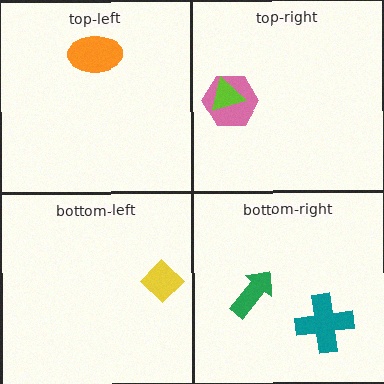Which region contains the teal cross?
The bottom-right region.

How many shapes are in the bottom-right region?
2.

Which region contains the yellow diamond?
The bottom-left region.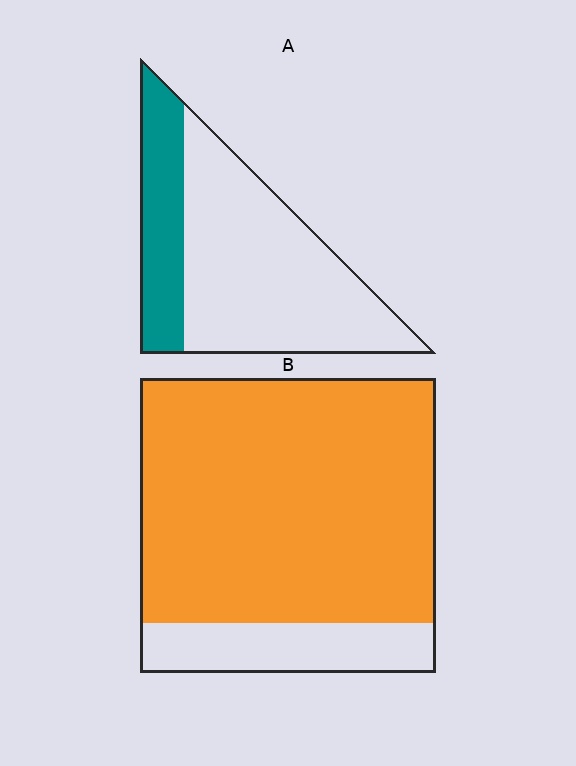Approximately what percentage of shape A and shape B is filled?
A is approximately 25% and B is approximately 85%.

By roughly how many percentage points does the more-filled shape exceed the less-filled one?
By roughly 55 percentage points (B over A).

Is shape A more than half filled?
No.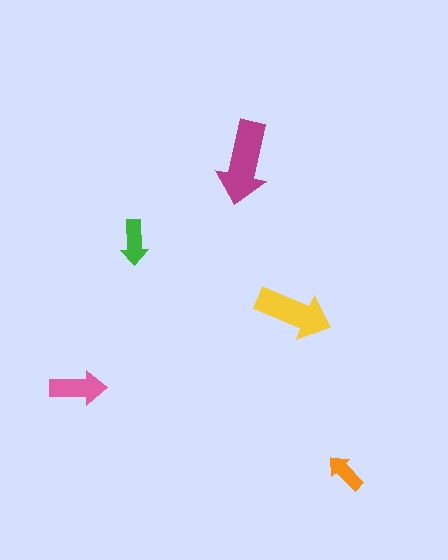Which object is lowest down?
The orange arrow is bottommost.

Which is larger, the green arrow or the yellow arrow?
The yellow one.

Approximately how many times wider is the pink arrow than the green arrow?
About 1.5 times wider.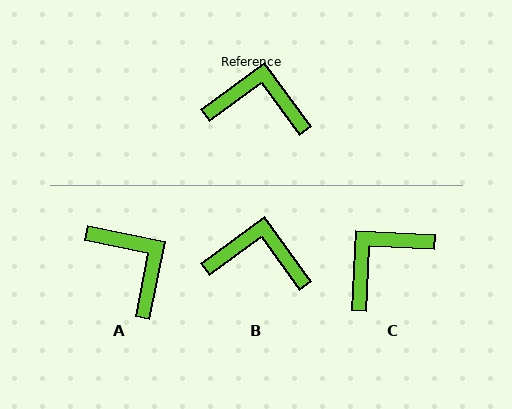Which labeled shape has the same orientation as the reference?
B.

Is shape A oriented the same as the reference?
No, it is off by about 47 degrees.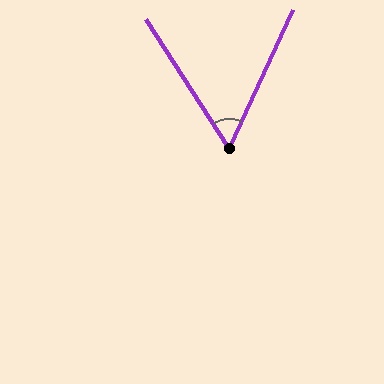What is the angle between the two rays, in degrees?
Approximately 58 degrees.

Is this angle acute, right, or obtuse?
It is acute.